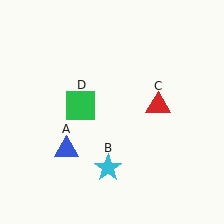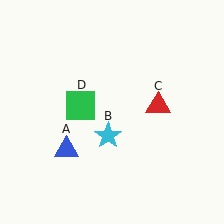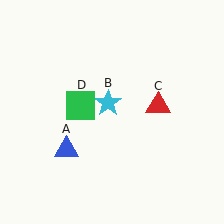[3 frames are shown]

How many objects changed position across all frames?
1 object changed position: cyan star (object B).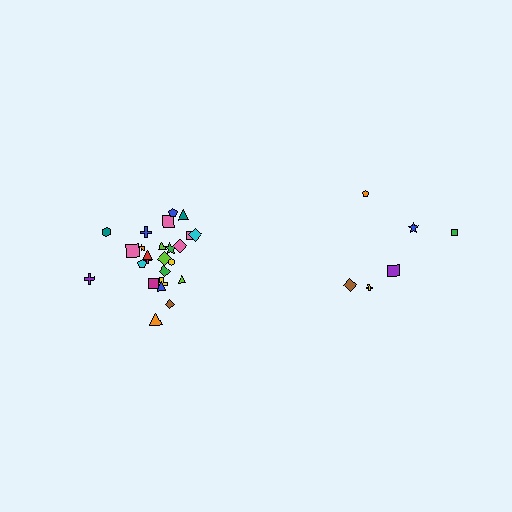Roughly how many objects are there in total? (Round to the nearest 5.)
Roughly 30 objects in total.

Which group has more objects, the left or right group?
The left group.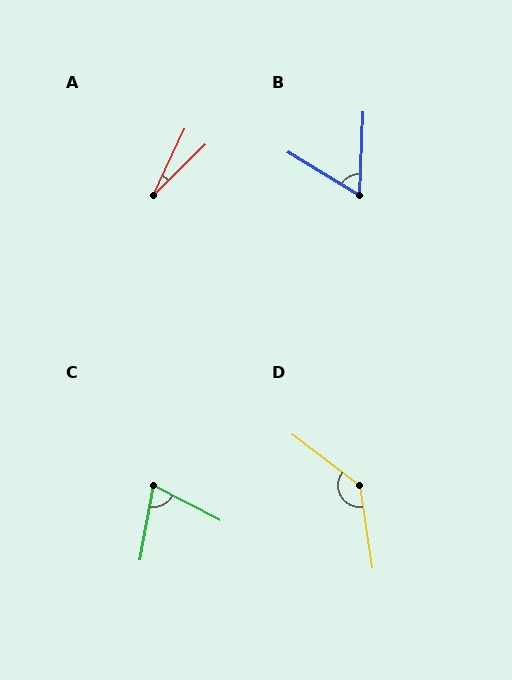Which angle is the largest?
D, at approximately 136 degrees.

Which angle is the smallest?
A, at approximately 20 degrees.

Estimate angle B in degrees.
Approximately 61 degrees.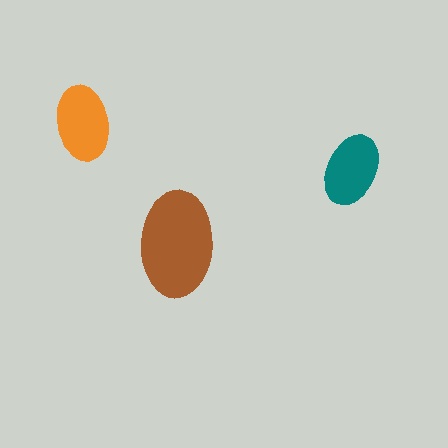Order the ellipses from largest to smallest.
the brown one, the orange one, the teal one.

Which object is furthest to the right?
The teal ellipse is rightmost.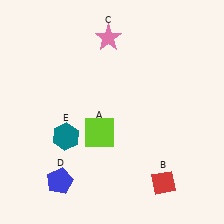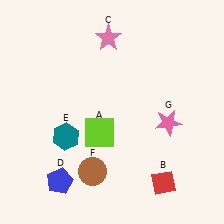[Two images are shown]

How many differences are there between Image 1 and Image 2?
There are 2 differences between the two images.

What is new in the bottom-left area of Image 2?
A brown circle (F) was added in the bottom-left area of Image 2.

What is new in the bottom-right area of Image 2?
A pink star (G) was added in the bottom-right area of Image 2.